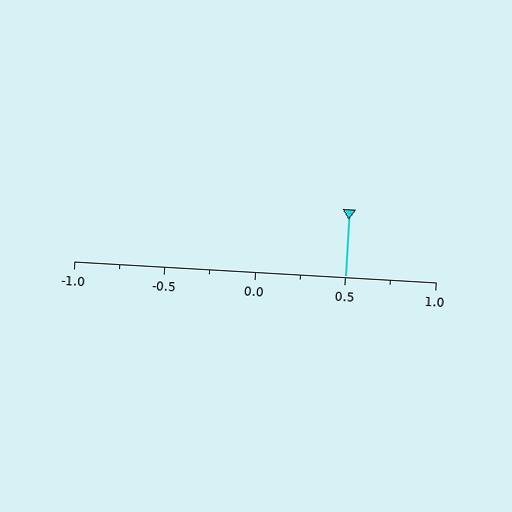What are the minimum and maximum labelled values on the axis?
The axis runs from -1.0 to 1.0.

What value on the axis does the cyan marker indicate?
The marker indicates approximately 0.5.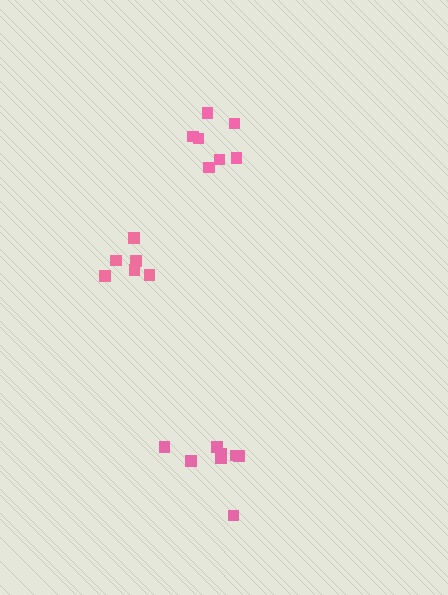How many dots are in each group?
Group 1: 6 dots, Group 2: 7 dots, Group 3: 8 dots (21 total).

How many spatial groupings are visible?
There are 3 spatial groupings.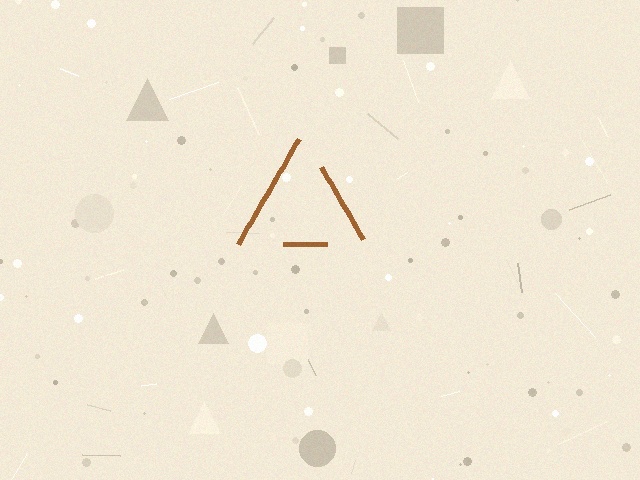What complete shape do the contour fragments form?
The contour fragments form a triangle.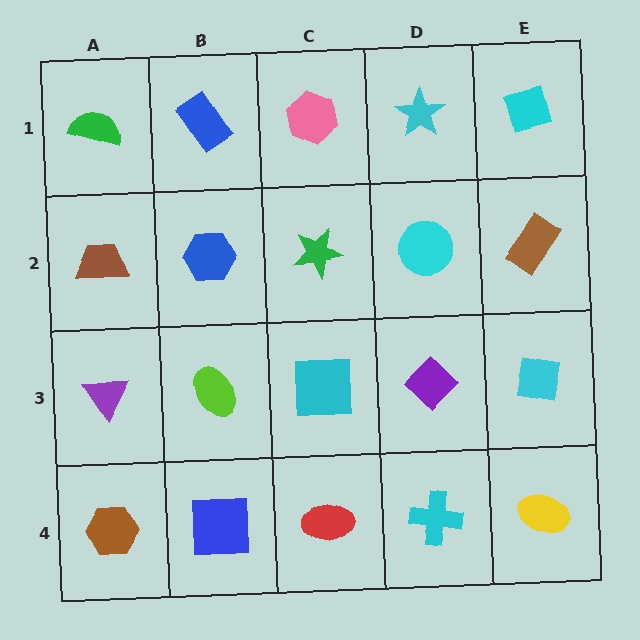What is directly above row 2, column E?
A cyan diamond.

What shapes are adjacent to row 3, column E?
A brown rectangle (row 2, column E), a yellow ellipse (row 4, column E), a purple diamond (row 3, column D).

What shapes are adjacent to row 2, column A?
A green semicircle (row 1, column A), a purple triangle (row 3, column A), a blue hexagon (row 2, column B).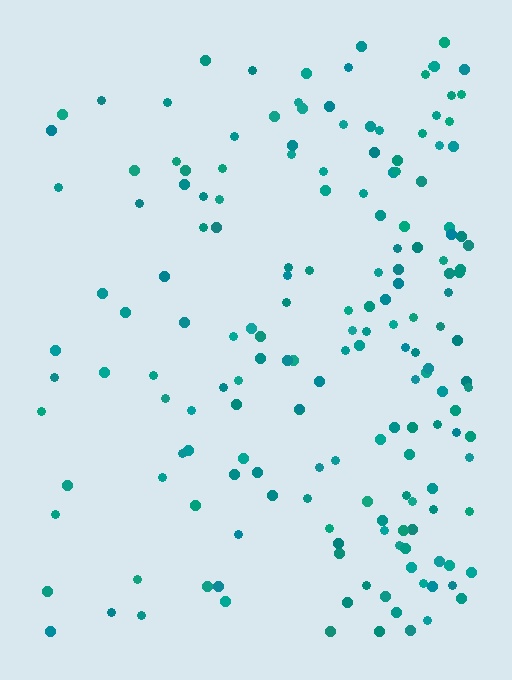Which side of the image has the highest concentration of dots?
The right.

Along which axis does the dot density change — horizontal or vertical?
Horizontal.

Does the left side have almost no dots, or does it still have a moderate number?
Still a moderate number, just noticeably fewer than the right.